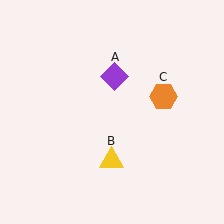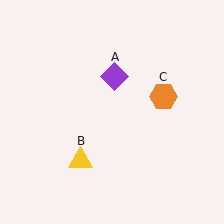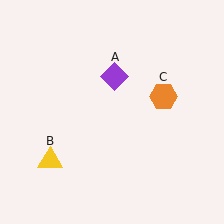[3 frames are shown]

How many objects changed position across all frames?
1 object changed position: yellow triangle (object B).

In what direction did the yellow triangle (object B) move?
The yellow triangle (object B) moved left.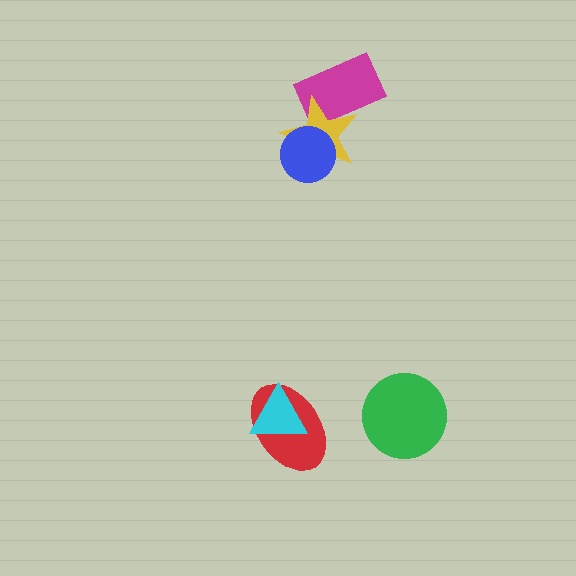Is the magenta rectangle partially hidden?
Yes, it is partially covered by another shape.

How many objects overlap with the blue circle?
1 object overlaps with the blue circle.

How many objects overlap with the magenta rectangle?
1 object overlaps with the magenta rectangle.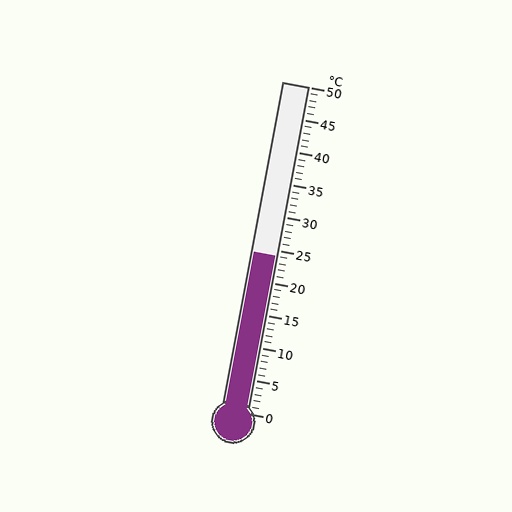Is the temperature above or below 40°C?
The temperature is below 40°C.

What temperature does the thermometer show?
The thermometer shows approximately 24°C.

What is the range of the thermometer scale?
The thermometer scale ranges from 0°C to 50°C.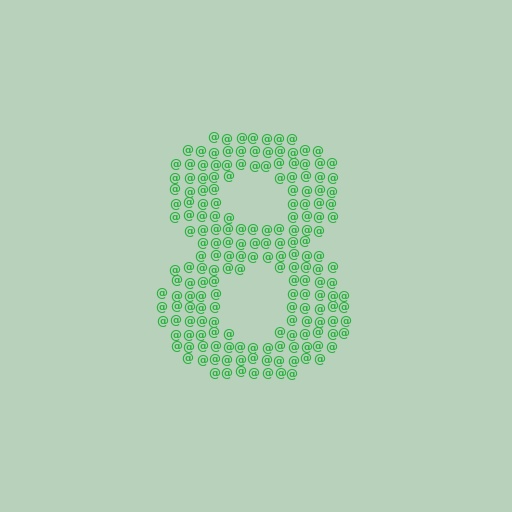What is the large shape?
The large shape is the digit 8.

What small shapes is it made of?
It is made of small at signs.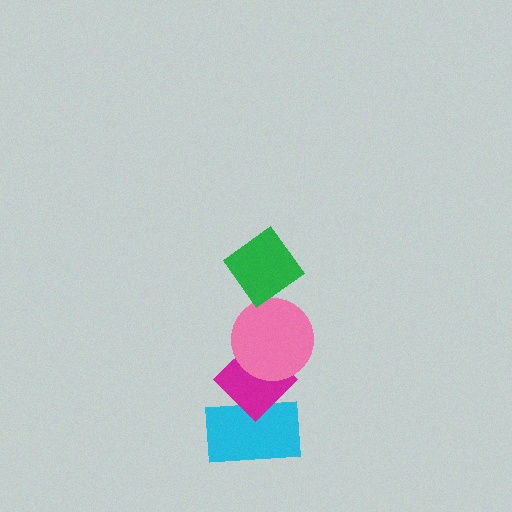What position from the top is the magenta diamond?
The magenta diamond is 3rd from the top.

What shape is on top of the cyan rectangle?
The magenta diamond is on top of the cyan rectangle.